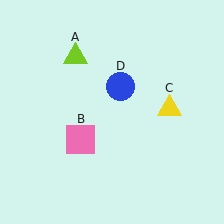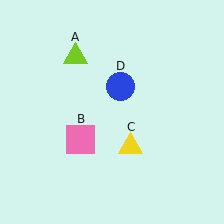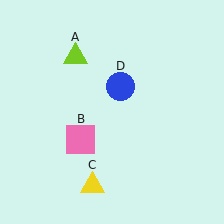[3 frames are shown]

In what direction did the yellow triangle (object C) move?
The yellow triangle (object C) moved down and to the left.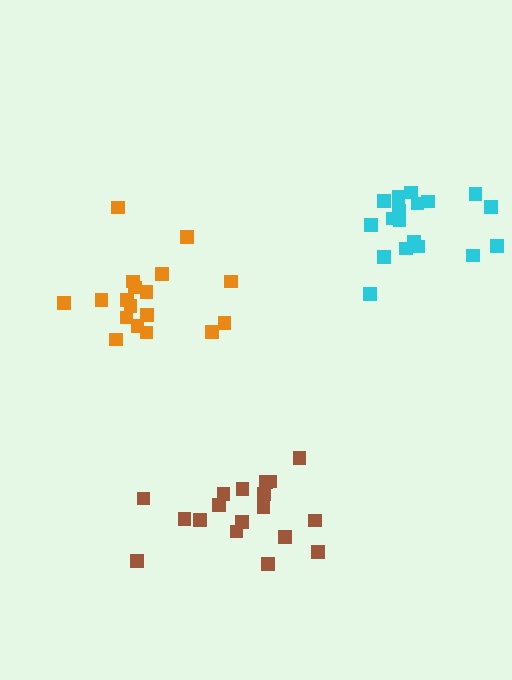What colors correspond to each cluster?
The clusters are colored: orange, brown, cyan.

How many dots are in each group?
Group 1: 18 dots, Group 2: 18 dots, Group 3: 18 dots (54 total).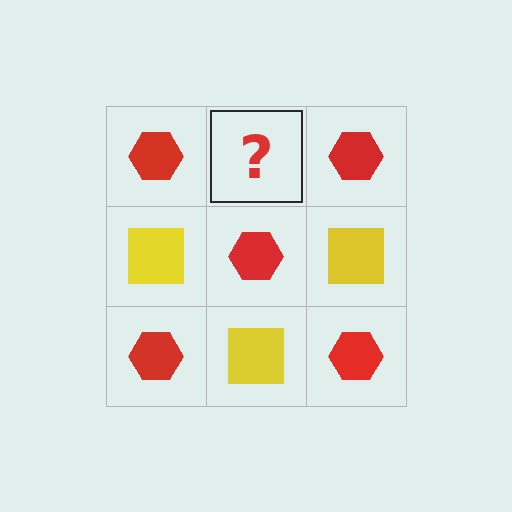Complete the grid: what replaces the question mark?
The question mark should be replaced with a yellow square.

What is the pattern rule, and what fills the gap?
The rule is that it alternates red hexagon and yellow square in a checkerboard pattern. The gap should be filled with a yellow square.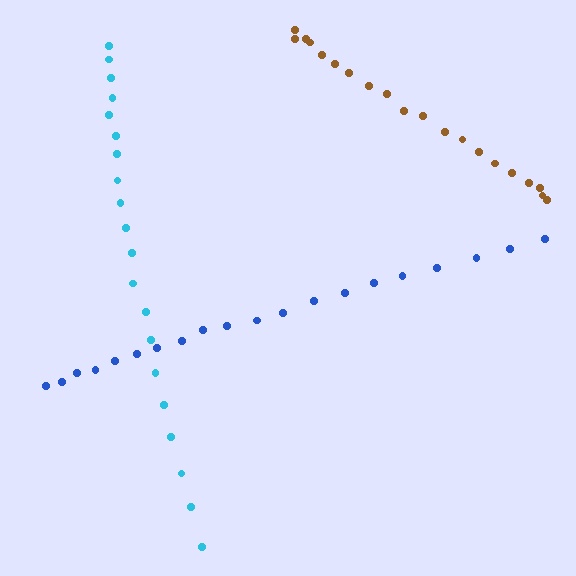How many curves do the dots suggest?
There are 3 distinct paths.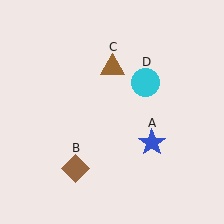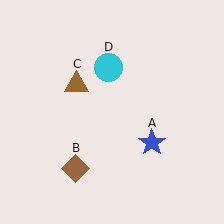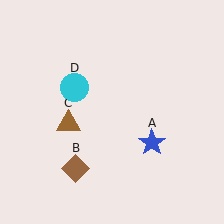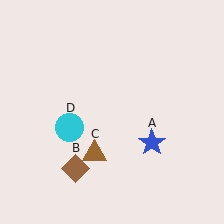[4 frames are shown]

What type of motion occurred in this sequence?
The brown triangle (object C), cyan circle (object D) rotated counterclockwise around the center of the scene.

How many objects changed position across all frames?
2 objects changed position: brown triangle (object C), cyan circle (object D).